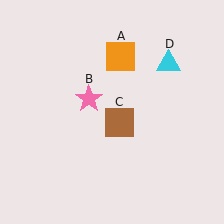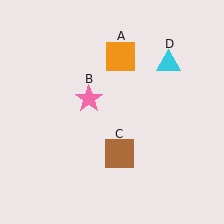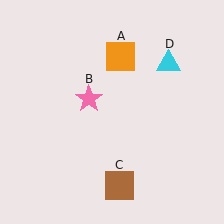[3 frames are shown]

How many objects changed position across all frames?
1 object changed position: brown square (object C).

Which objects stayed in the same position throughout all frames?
Orange square (object A) and pink star (object B) and cyan triangle (object D) remained stationary.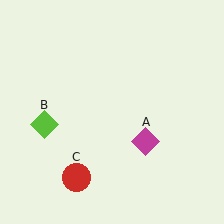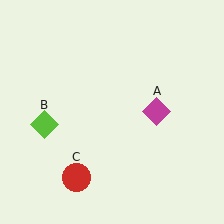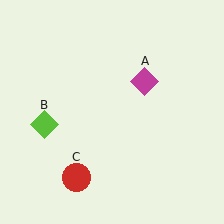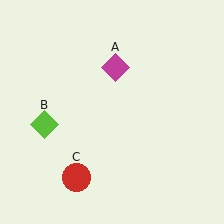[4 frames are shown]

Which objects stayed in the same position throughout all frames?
Lime diamond (object B) and red circle (object C) remained stationary.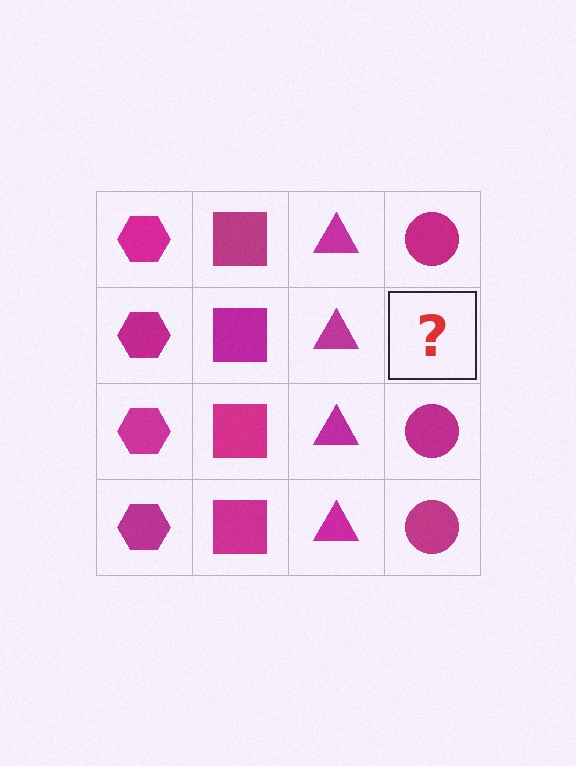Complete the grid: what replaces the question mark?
The question mark should be replaced with a magenta circle.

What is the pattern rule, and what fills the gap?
The rule is that each column has a consistent shape. The gap should be filled with a magenta circle.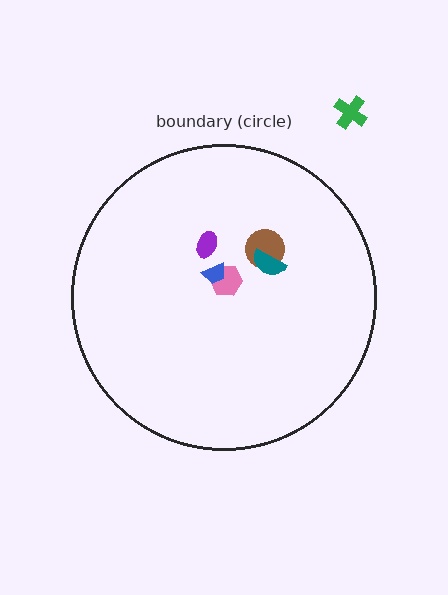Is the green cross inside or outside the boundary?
Outside.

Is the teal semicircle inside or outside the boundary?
Inside.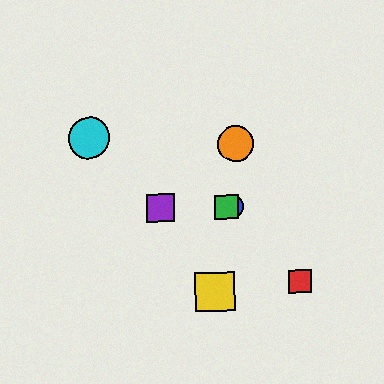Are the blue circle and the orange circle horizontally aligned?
No, the blue circle is at y≈207 and the orange circle is at y≈144.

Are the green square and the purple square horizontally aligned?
Yes, both are at y≈207.